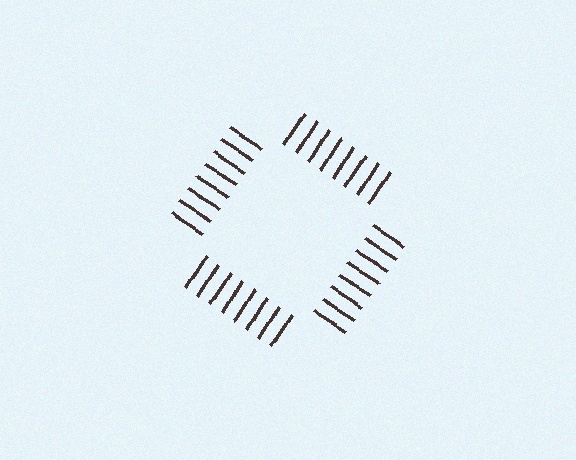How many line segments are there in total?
32 — 8 along each of the 4 edges.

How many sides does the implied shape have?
4 sides — the line-ends trace a square.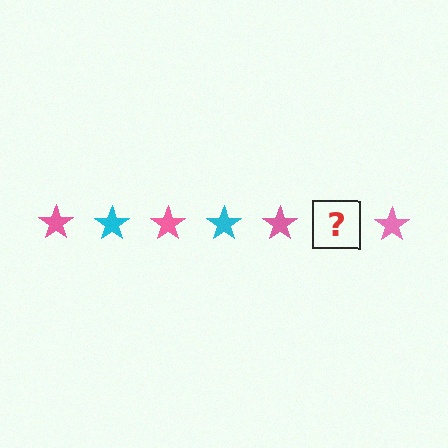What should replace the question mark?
The question mark should be replaced with a cyan star.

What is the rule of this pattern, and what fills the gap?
The rule is that the pattern cycles through pink, cyan stars. The gap should be filled with a cyan star.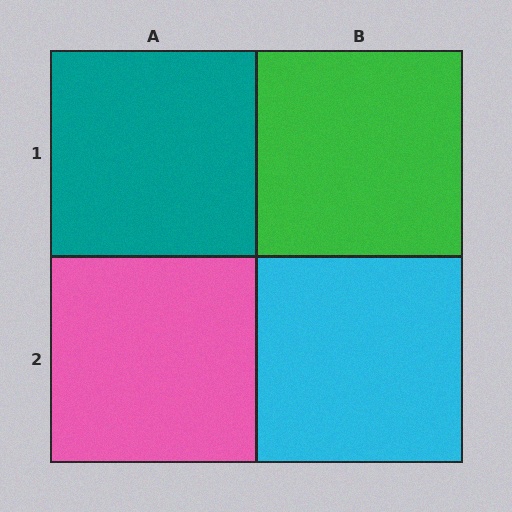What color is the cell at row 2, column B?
Cyan.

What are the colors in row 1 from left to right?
Teal, green.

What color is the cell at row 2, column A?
Pink.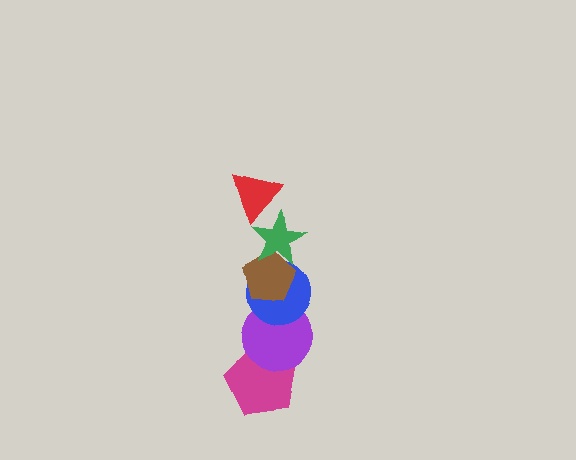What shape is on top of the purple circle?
The blue circle is on top of the purple circle.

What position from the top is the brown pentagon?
The brown pentagon is 3rd from the top.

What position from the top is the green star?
The green star is 2nd from the top.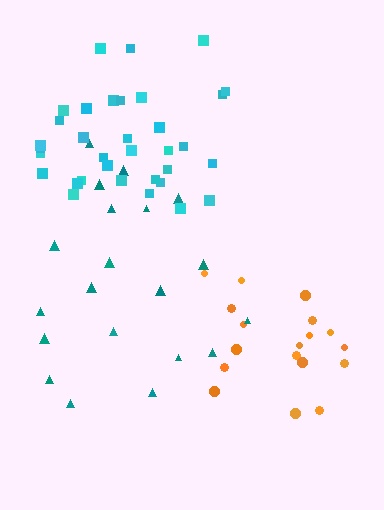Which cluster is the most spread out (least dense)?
Teal.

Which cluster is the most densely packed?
Cyan.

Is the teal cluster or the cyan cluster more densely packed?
Cyan.